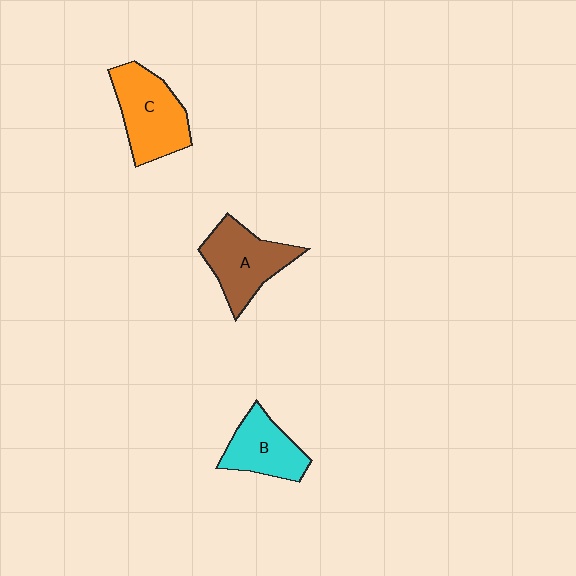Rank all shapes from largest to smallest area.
From largest to smallest: C (orange), A (brown), B (cyan).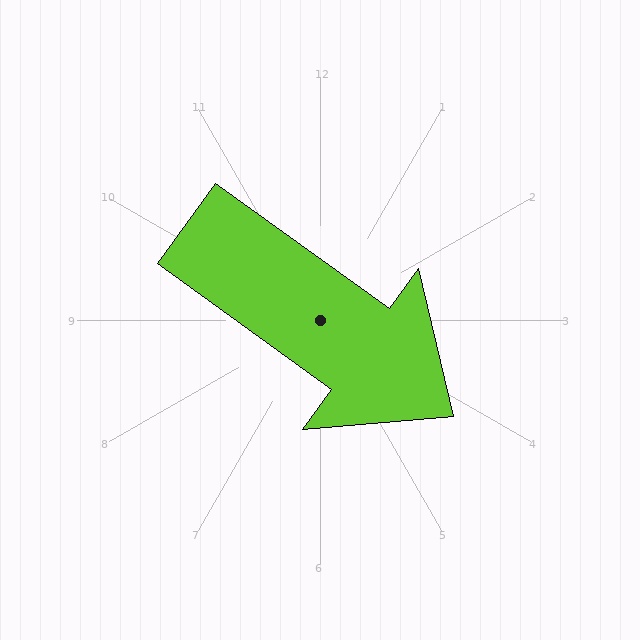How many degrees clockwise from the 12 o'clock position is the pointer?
Approximately 126 degrees.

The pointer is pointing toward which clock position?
Roughly 4 o'clock.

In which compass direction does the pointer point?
Southeast.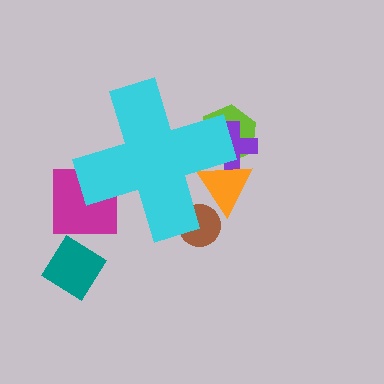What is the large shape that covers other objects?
A cyan cross.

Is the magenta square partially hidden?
Yes, the magenta square is partially hidden behind the cyan cross.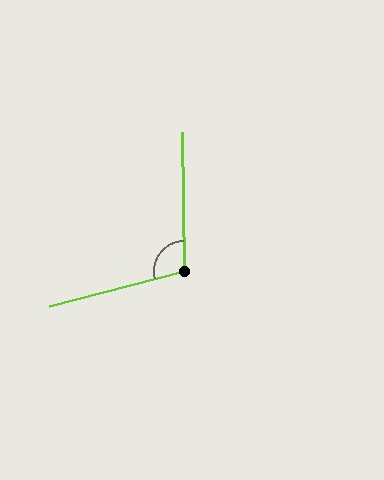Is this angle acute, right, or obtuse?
It is obtuse.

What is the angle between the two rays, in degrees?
Approximately 104 degrees.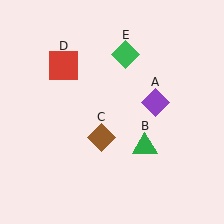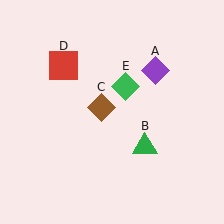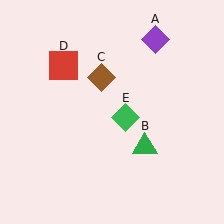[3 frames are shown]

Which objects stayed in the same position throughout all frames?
Green triangle (object B) and red square (object D) remained stationary.